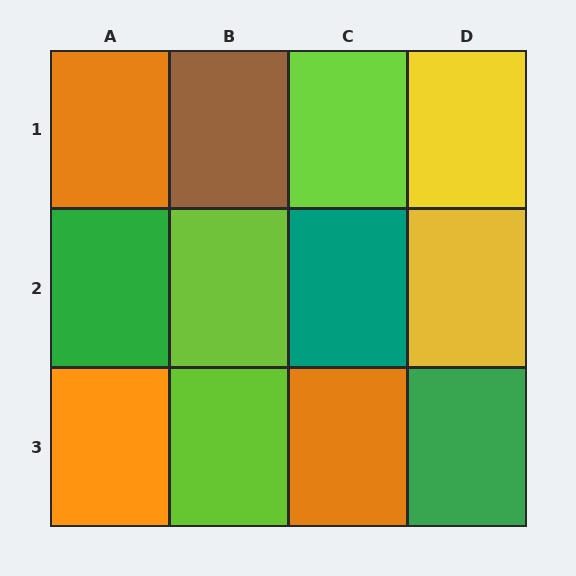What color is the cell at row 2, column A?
Green.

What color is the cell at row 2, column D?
Yellow.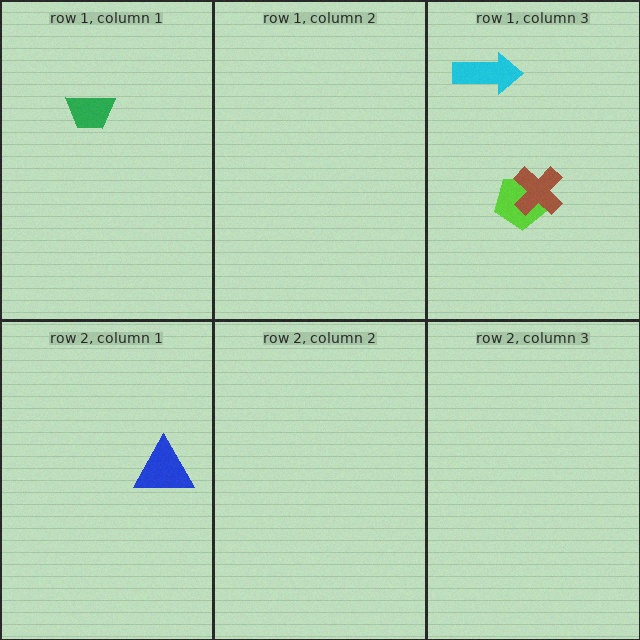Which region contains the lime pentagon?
The row 1, column 3 region.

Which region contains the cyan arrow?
The row 1, column 3 region.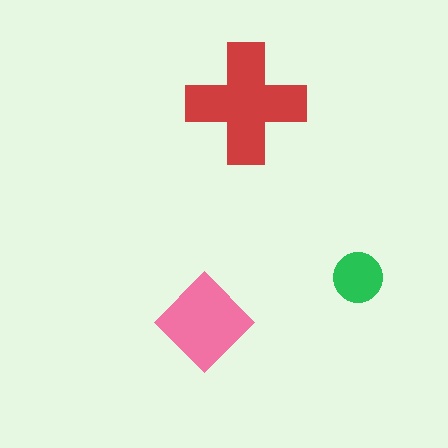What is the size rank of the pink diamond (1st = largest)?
2nd.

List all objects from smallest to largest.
The green circle, the pink diamond, the red cross.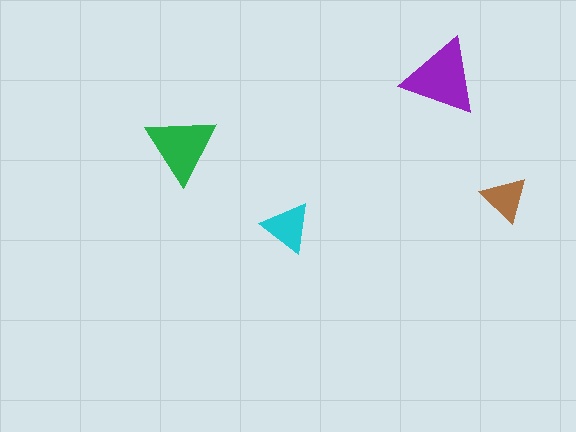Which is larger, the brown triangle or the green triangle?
The green one.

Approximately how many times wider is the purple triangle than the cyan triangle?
About 1.5 times wider.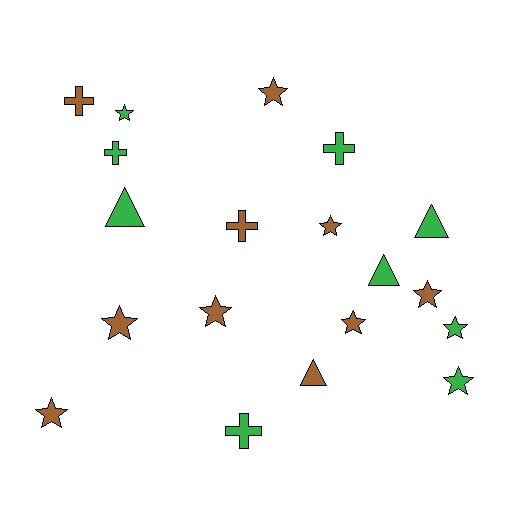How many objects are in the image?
There are 19 objects.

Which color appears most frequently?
Brown, with 10 objects.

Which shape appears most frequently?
Star, with 10 objects.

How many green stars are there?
There are 3 green stars.